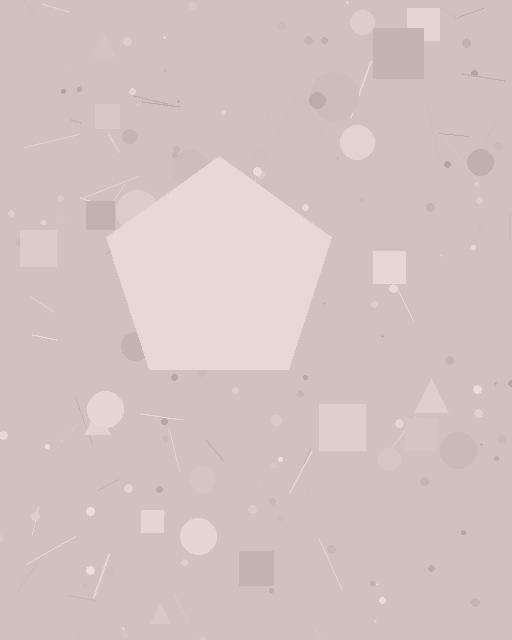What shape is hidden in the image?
A pentagon is hidden in the image.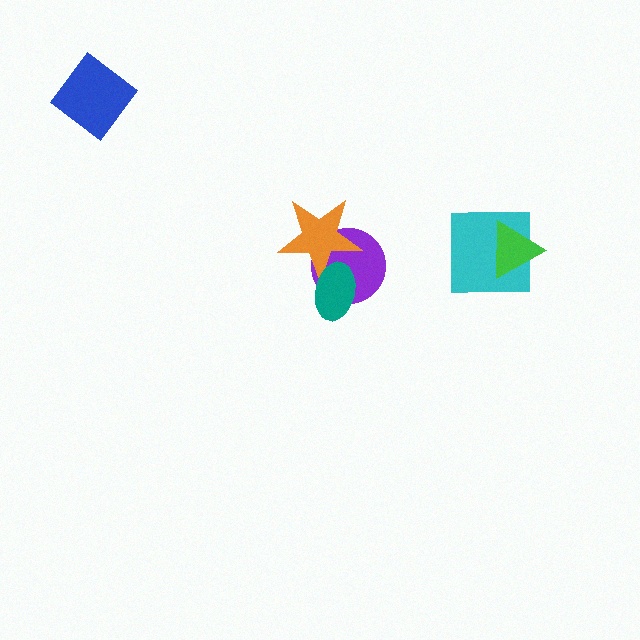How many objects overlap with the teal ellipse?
2 objects overlap with the teal ellipse.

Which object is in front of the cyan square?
The green triangle is in front of the cyan square.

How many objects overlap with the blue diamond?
0 objects overlap with the blue diamond.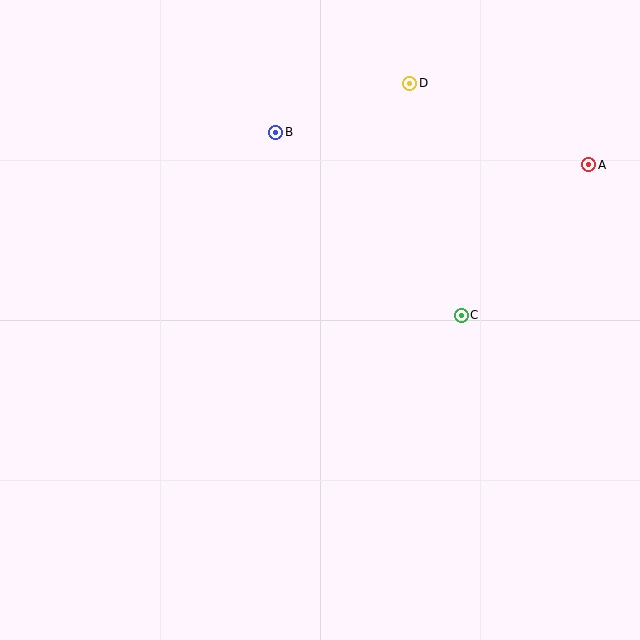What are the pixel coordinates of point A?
Point A is at (589, 165).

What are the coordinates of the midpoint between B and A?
The midpoint between B and A is at (432, 149).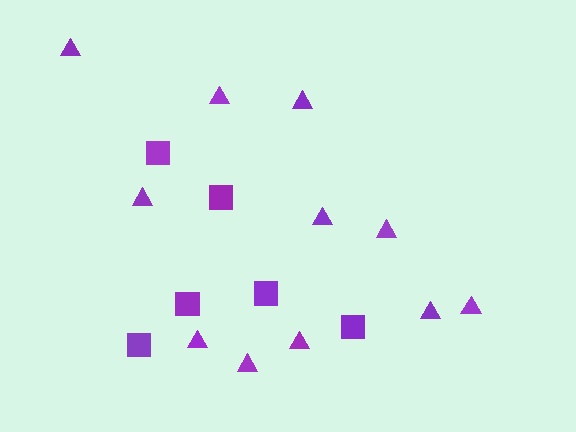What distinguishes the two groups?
There are 2 groups: one group of squares (6) and one group of triangles (11).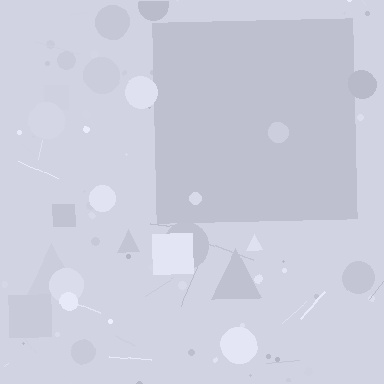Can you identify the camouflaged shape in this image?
The camouflaged shape is a square.